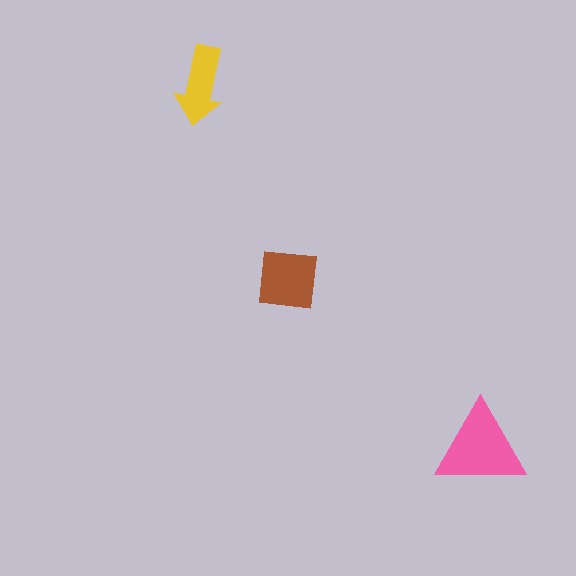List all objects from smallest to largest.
The yellow arrow, the brown square, the pink triangle.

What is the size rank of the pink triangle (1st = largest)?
1st.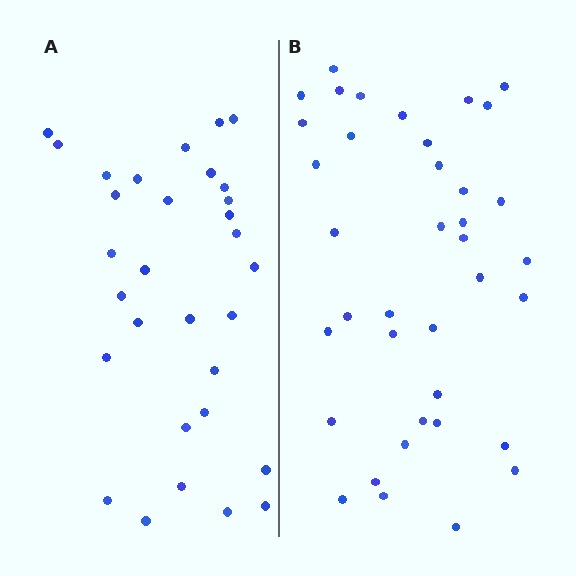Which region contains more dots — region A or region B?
Region B (the right region) has more dots.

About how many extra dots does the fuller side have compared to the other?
Region B has roughly 8 or so more dots than region A.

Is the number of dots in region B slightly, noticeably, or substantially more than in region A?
Region B has only slightly more — the two regions are fairly close. The ratio is roughly 1.2 to 1.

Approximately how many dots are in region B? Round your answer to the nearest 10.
About 40 dots. (The exact count is 38, which rounds to 40.)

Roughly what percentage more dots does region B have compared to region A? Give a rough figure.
About 25% more.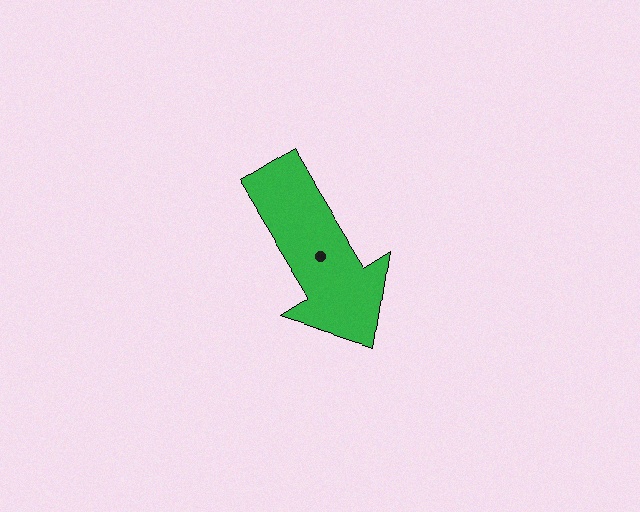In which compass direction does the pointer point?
Southeast.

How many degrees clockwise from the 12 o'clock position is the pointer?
Approximately 149 degrees.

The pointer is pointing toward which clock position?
Roughly 5 o'clock.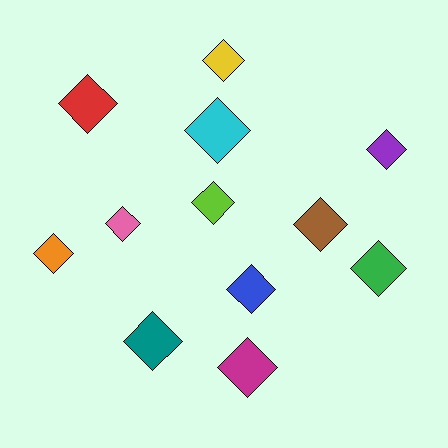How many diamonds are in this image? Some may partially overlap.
There are 12 diamonds.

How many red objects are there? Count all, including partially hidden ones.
There is 1 red object.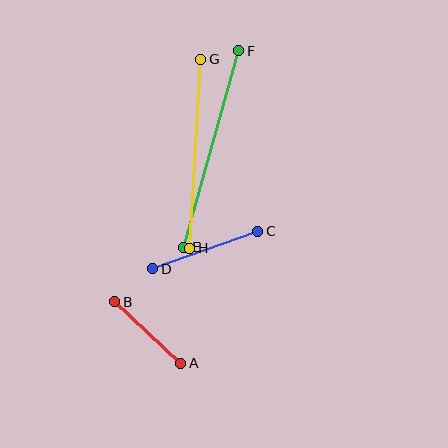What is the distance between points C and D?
The distance is approximately 111 pixels.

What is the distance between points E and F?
The distance is approximately 204 pixels.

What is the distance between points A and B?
The distance is approximately 90 pixels.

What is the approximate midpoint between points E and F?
The midpoint is at approximately (211, 149) pixels.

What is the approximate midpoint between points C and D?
The midpoint is at approximately (205, 250) pixels.